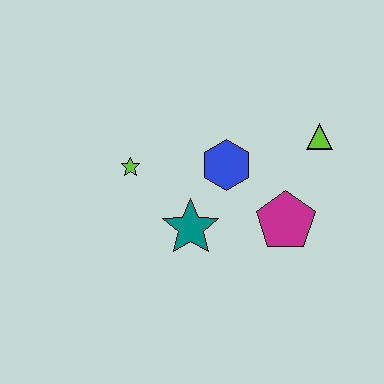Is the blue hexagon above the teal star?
Yes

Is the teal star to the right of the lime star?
Yes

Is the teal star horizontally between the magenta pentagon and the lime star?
Yes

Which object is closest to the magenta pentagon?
The blue hexagon is closest to the magenta pentagon.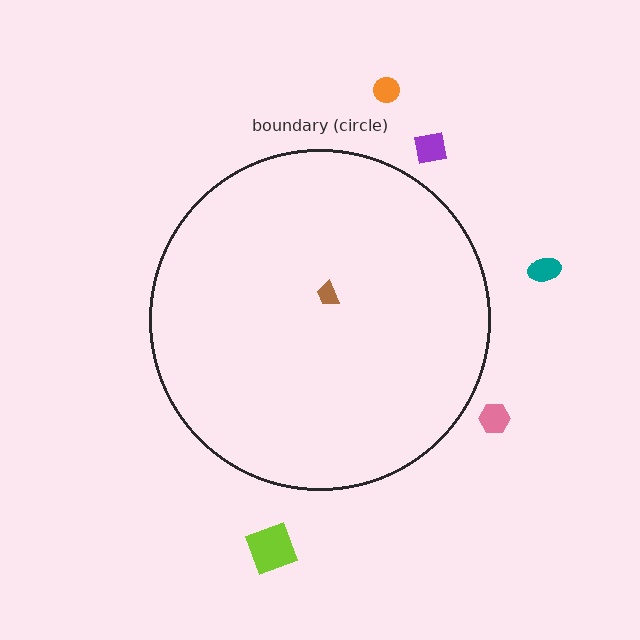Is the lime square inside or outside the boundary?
Outside.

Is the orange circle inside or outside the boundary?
Outside.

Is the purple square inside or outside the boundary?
Outside.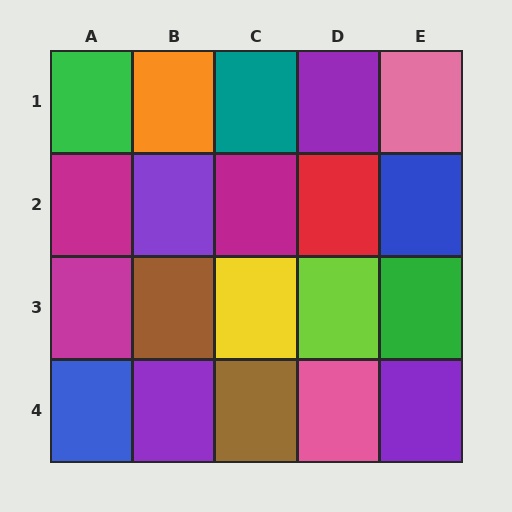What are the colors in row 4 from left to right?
Blue, purple, brown, pink, purple.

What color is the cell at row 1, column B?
Orange.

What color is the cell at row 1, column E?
Pink.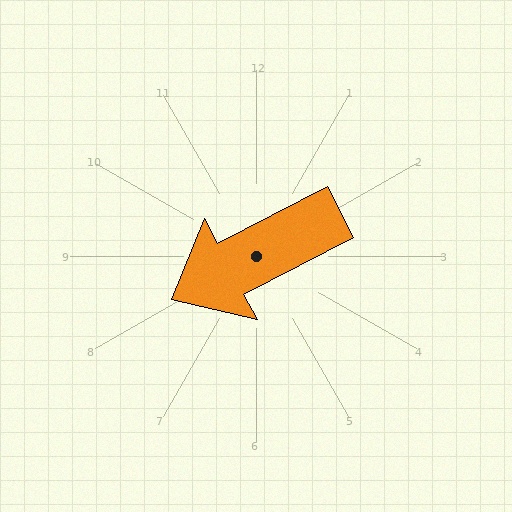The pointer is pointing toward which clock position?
Roughly 8 o'clock.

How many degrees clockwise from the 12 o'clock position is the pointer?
Approximately 242 degrees.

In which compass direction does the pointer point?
Southwest.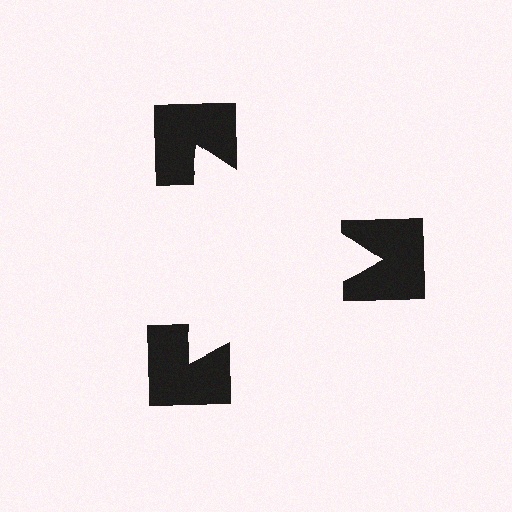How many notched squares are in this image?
There are 3 — one at each vertex of the illusory triangle.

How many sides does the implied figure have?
3 sides.